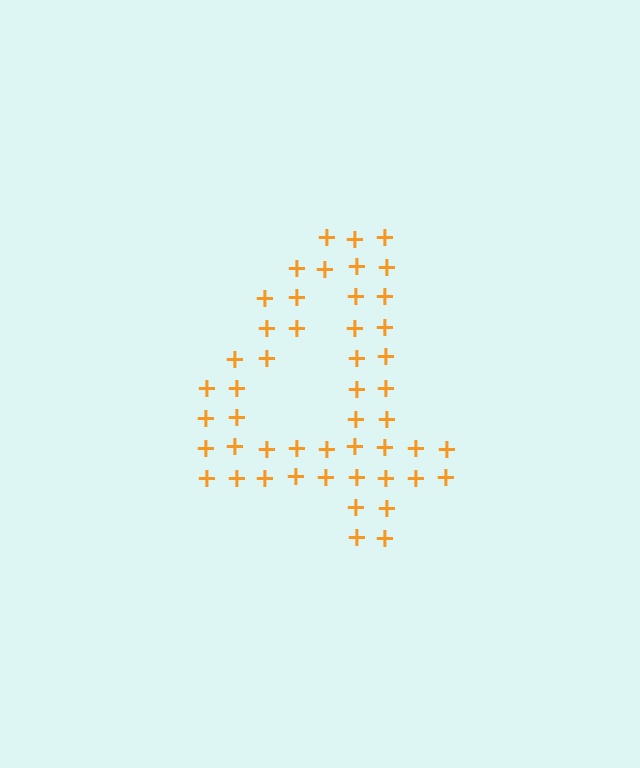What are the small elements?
The small elements are plus signs.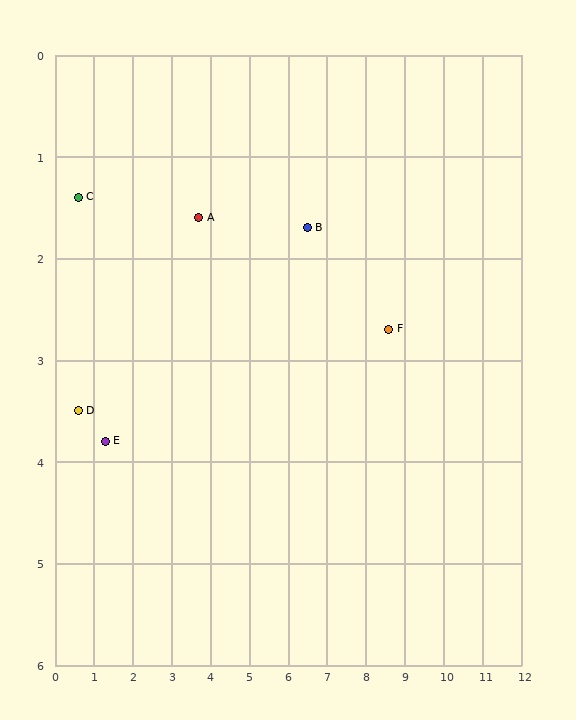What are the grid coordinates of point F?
Point F is at approximately (8.6, 2.7).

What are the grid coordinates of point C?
Point C is at approximately (0.6, 1.4).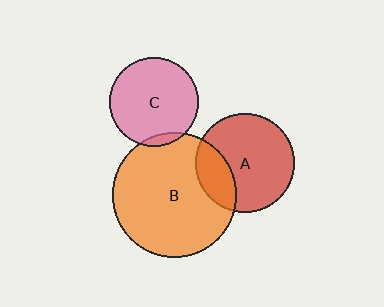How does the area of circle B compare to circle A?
Approximately 1.6 times.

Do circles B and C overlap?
Yes.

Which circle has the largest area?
Circle B (orange).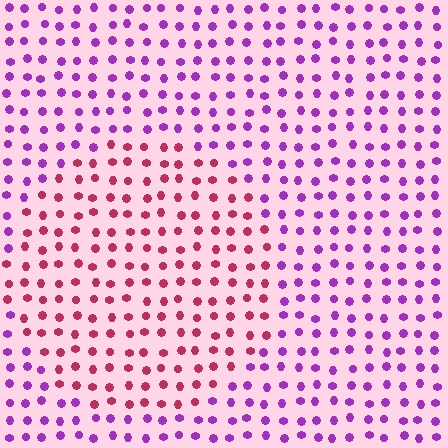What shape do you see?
I see a circle.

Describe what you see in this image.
The image is filled with small purple elements in a uniform arrangement. A circle-shaped region is visible where the elements are tinted to a slightly different hue, forming a subtle color boundary.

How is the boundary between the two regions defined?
The boundary is defined purely by a slight shift in hue (about 52 degrees). Spacing, size, and orientation are identical on both sides.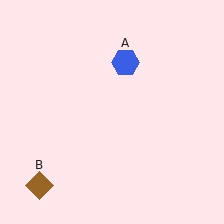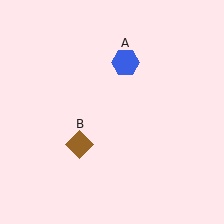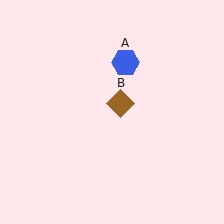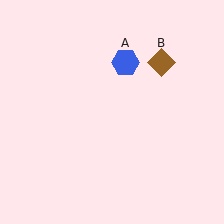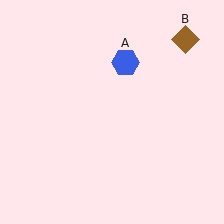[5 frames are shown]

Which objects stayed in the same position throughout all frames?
Blue hexagon (object A) remained stationary.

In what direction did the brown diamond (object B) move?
The brown diamond (object B) moved up and to the right.